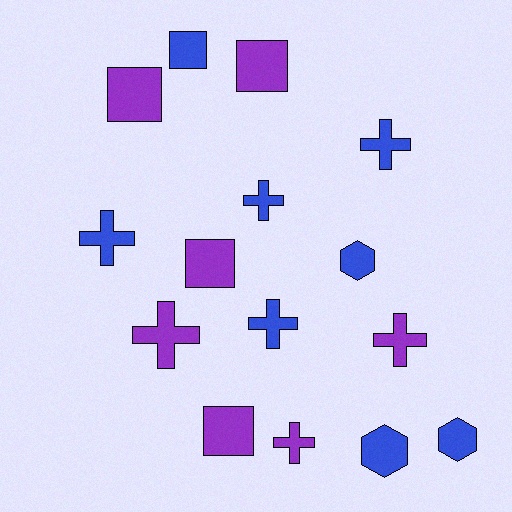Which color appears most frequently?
Blue, with 8 objects.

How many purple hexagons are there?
There are no purple hexagons.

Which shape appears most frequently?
Cross, with 7 objects.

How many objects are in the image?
There are 15 objects.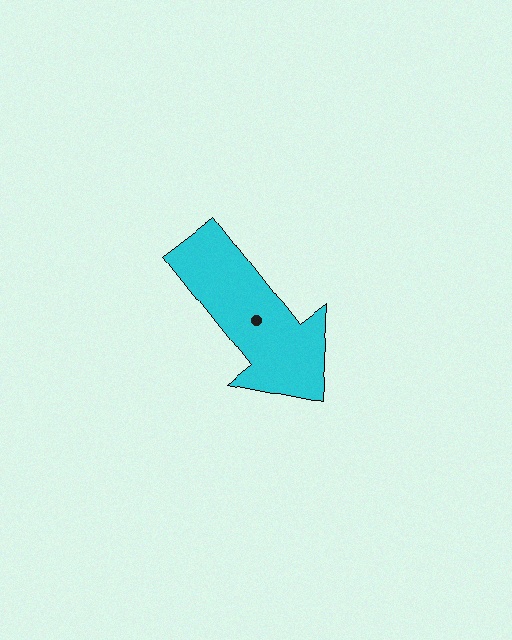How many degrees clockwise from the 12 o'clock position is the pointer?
Approximately 142 degrees.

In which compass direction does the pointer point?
Southeast.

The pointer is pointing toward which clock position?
Roughly 5 o'clock.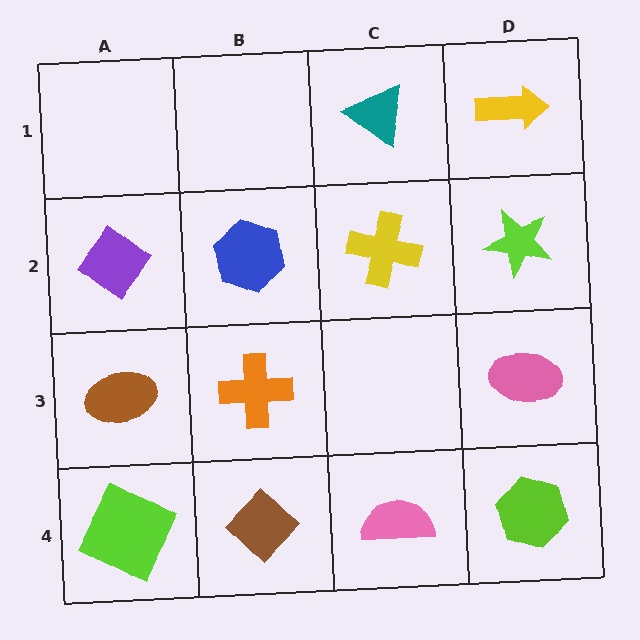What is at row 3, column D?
A pink ellipse.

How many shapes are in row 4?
4 shapes.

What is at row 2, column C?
A yellow cross.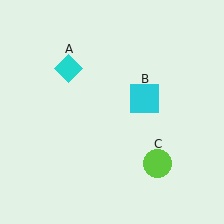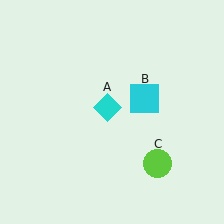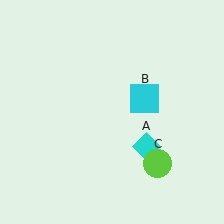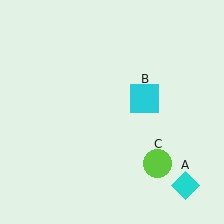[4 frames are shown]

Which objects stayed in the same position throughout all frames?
Cyan square (object B) and lime circle (object C) remained stationary.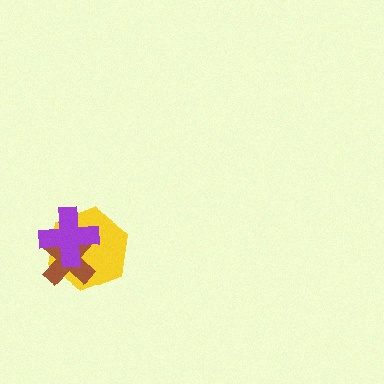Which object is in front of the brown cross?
The purple cross is in front of the brown cross.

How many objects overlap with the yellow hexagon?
2 objects overlap with the yellow hexagon.